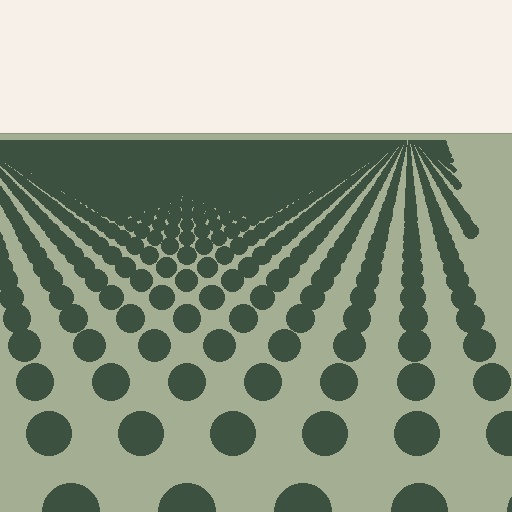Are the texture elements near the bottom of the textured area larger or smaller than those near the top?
Larger. Near the bottom, elements are closer to the viewer and appear at a bigger on-screen size.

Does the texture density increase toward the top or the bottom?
Density increases toward the top.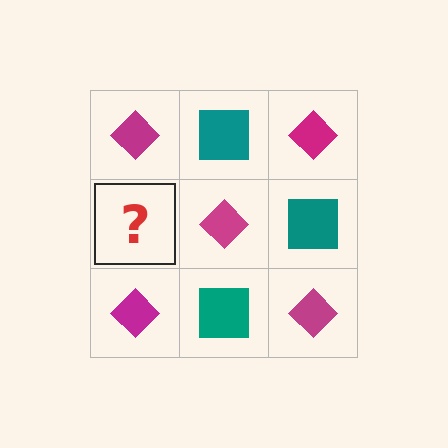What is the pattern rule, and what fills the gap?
The rule is that it alternates magenta diamond and teal square in a checkerboard pattern. The gap should be filled with a teal square.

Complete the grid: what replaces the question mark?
The question mark should be replaced with a teal square.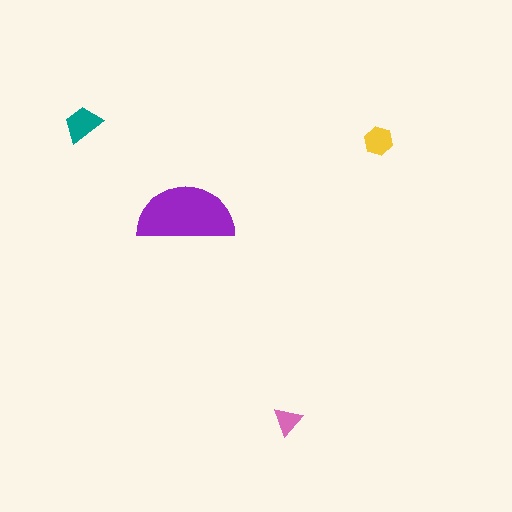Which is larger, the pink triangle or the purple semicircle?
The purple semicircle.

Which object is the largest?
The purple semicircle.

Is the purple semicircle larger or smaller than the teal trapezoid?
Larger.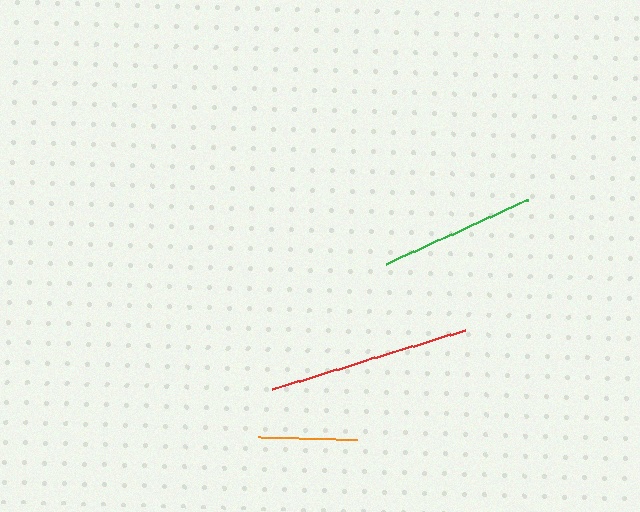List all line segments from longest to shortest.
From longest to shortest: red, green, orange.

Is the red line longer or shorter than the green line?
The red line is longer than the green line.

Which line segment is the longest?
The red line is the longest at approximately 201 pixels.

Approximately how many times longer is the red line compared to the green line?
The red line is approximately 1.3 times the length of the green line.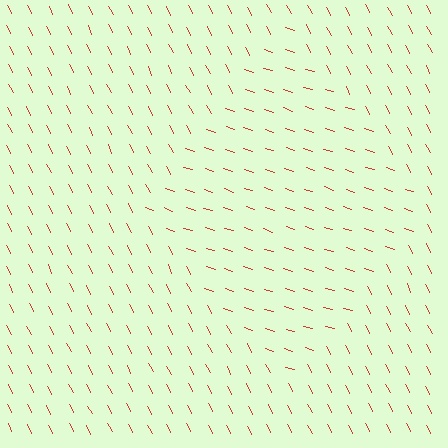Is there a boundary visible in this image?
Yes, there is a texture boundary formed by a change in line orientation.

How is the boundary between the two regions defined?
The boundary is defined purely by a change in line orientation (approximately 45 degrees difference). All lines are the same color and thickness.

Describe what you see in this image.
The image is filled with small red line segments. A diamond region in the image has lines oriented differently from the surrounding lines, creating a visible texture boundary.